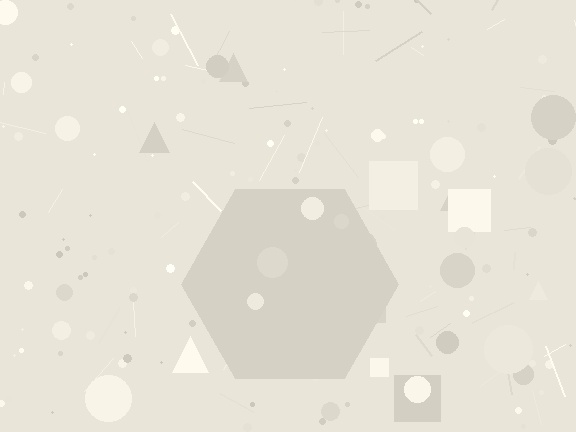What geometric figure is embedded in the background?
A hexagon is embedded in the background.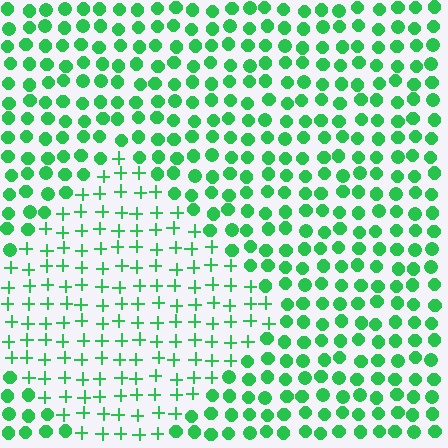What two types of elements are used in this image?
The image uses plus signs inside the diamond region and circles outside it.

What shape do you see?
I see a diamond.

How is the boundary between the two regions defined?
The boundary is defined by a change in element shape: plus signs inside vs. circles outside. All elements share the same color and spacing.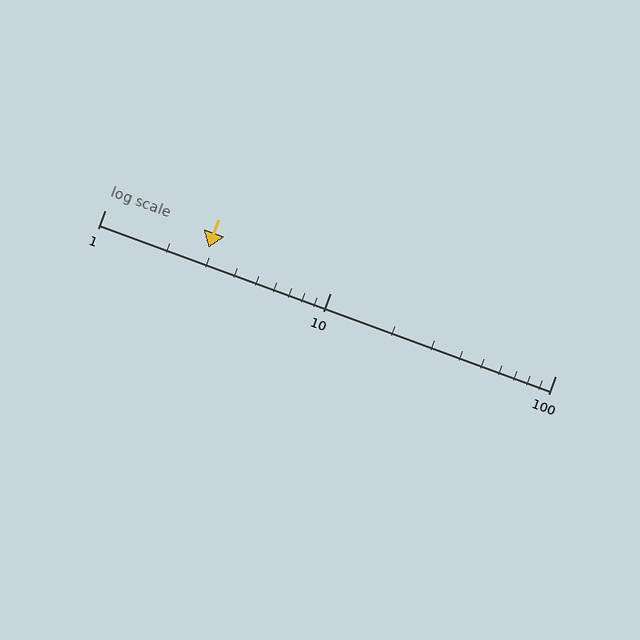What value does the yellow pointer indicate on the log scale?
The pointer indicates approximately 2.9.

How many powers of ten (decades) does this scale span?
The scale spans 2 decades, from 1 to 100.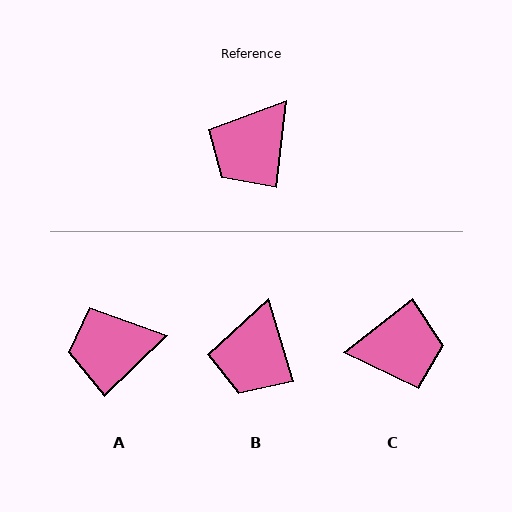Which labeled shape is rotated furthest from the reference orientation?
C, about 134 degrees away.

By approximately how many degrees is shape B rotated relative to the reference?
Approximately 23 degrees counter-clockwise.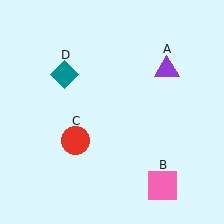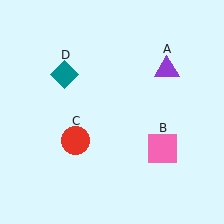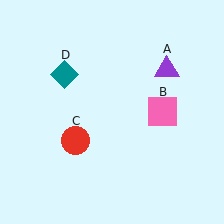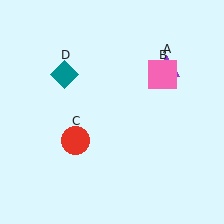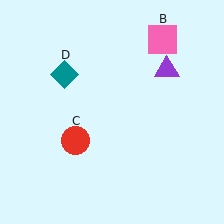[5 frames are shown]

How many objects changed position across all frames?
1 object changed position: pink square (object B).